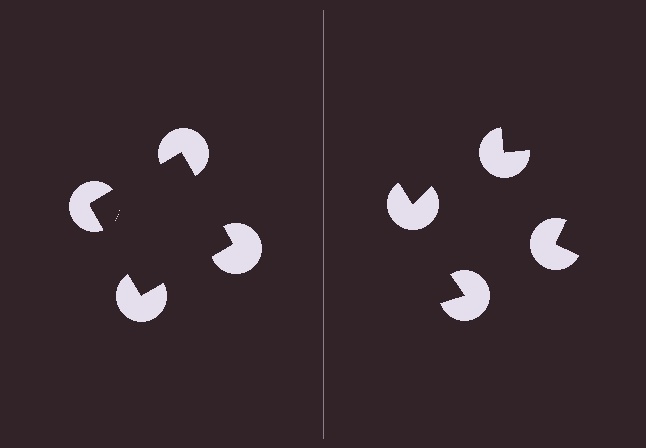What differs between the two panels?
The pac-man discs are positioned identically on both sides; only the wedge orientations differ. On the left they align to a square; on the right they are misaligned.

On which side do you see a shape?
An illusory square appears on the left side. On the right side the wedge cuts are rotated, so no coherent shape forms.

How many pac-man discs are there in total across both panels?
8 — 4 on each side.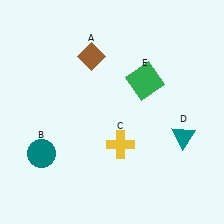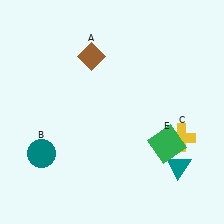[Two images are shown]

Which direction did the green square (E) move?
The green square (E) moved down.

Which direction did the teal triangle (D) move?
The teal triangle (D) moved down.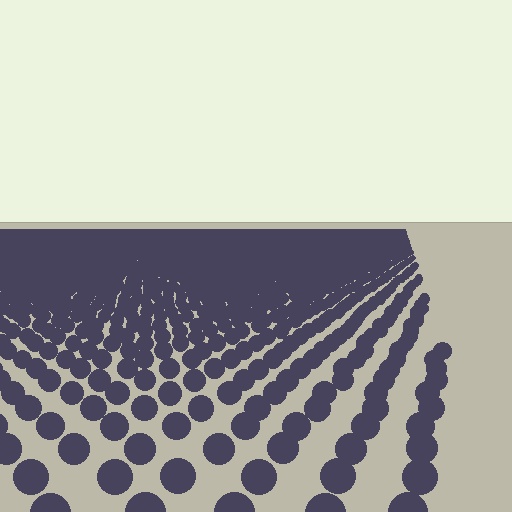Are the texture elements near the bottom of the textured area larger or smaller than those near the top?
Larger. Near the bottom, elements are closer to the viewer and appear at a bigger on-screen size.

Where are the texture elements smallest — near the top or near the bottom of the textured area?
Near the top.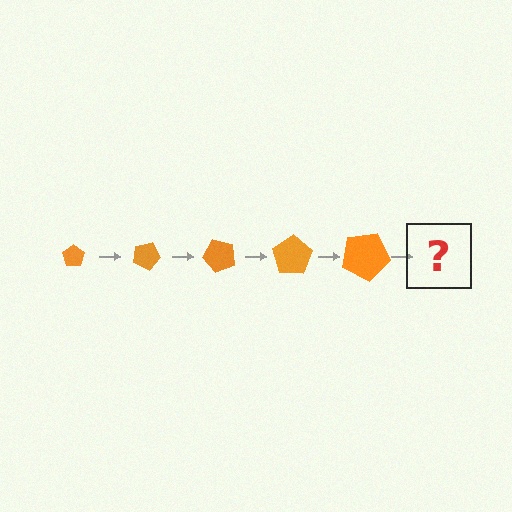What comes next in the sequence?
The next element should be a pentagon, larger than the previous one and rotated 125 degrees from the start.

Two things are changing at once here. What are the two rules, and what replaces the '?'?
The two rules are that the pentagon grows larger each step and it rotates 25 degrees each step. The '?' should be a pentagon, larger than the previous one and rotated 125 degrees from the start.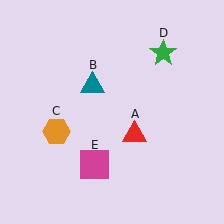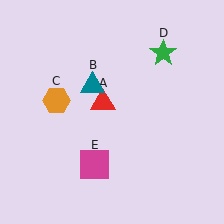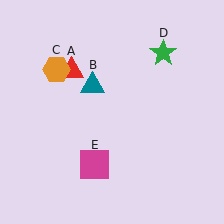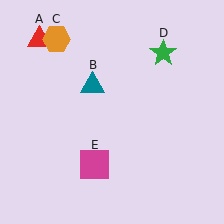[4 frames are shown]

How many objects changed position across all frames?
2 objects changed position: red triangle (object A), orange hexagon (object C).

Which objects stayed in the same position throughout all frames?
Teal triangle (object B) and green star (object D) and magenta square (object E) remained stationary.